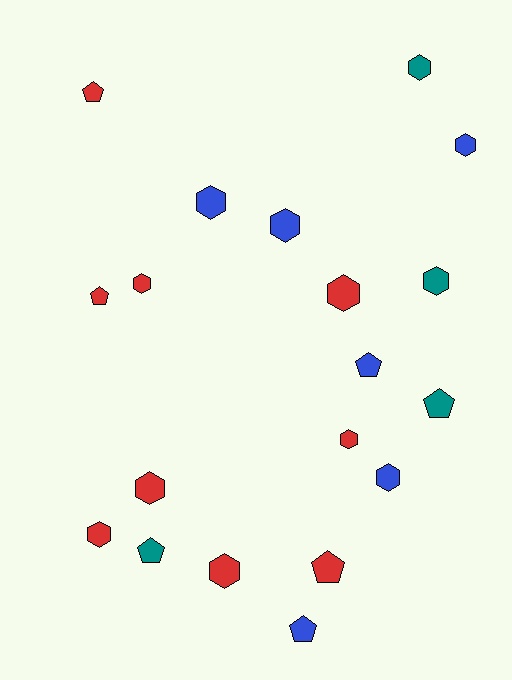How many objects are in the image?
There are 19 objects.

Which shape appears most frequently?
Hexagon, with 12 objects.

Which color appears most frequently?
Red, with 9 objects.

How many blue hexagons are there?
There are 4 blue hexagons.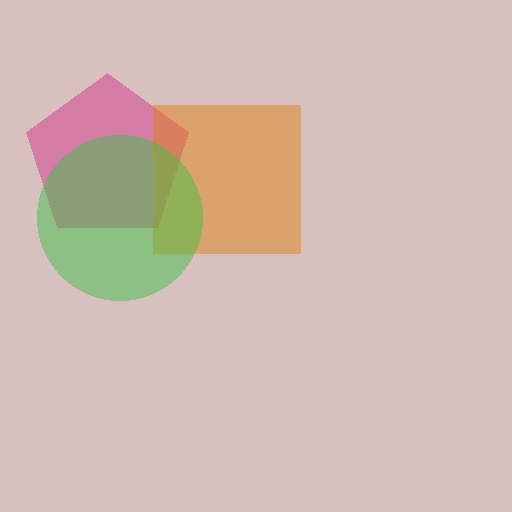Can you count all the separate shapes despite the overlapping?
Yes, there are 3 separate shapes.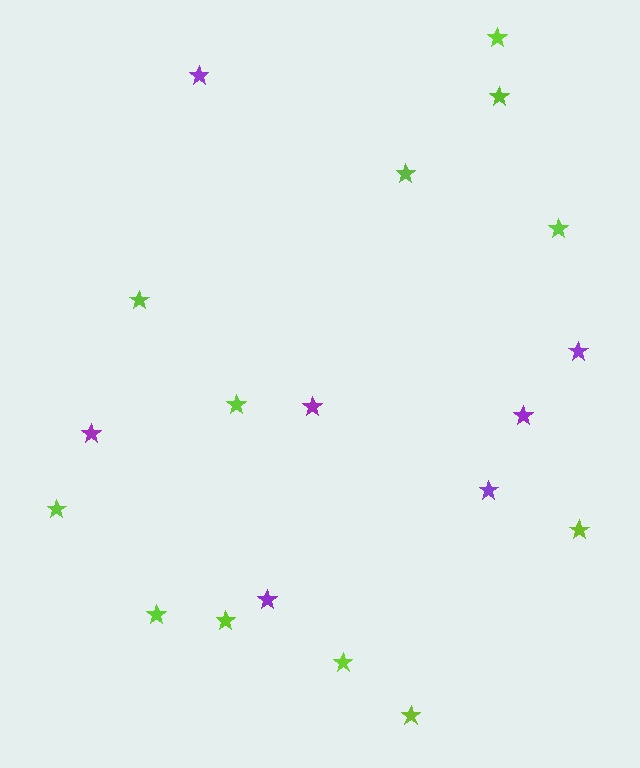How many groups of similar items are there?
There are 2 groups: one group of lime stars (12) and one group of purple stars (7).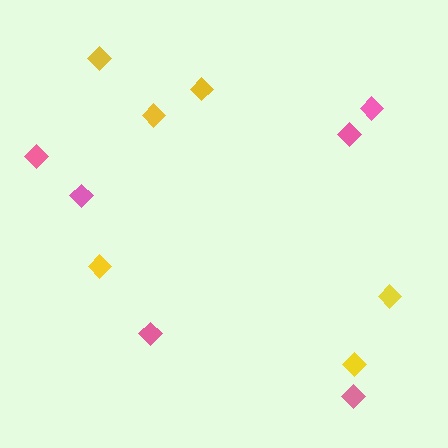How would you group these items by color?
There are 2 groups: one group of pink diamonds (6) and one group of yellow diamonds (6).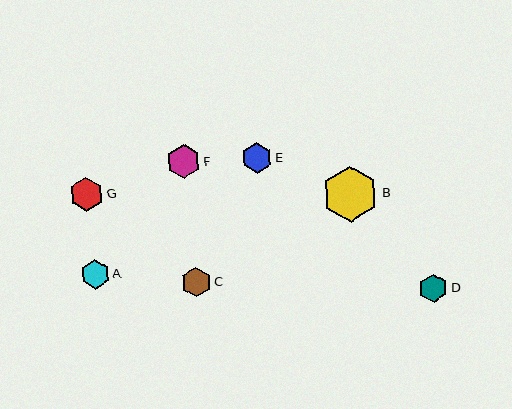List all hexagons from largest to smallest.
From largest to smallest: B, F, G, E, C, A, D.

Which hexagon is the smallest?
Hexagon D is the smallest with a size of approximately 29 pixels.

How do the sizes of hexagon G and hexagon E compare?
Hexagon G and hexagon E are approximately the same size.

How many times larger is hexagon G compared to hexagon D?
Hexagon G is approximately 1.2 times the size of hexagon D.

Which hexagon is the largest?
Hexagon B is the largest with a size of approximately 56 pixels.